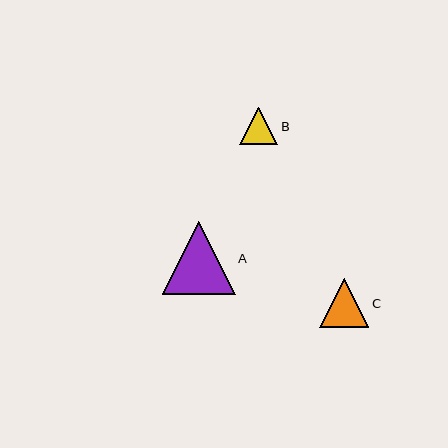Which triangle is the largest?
Triangle A is the largest with a size of approximately 73 pixels.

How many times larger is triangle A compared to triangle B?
Triangle A is approximately 1.9 times the size of triangle B.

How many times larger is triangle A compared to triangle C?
Triangle A is approximately 1.5 times the size of triangle C.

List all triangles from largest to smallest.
From largest to smallest: A, C, B.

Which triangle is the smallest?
Triangle B is the smallest with a size of approximately 38 pixels.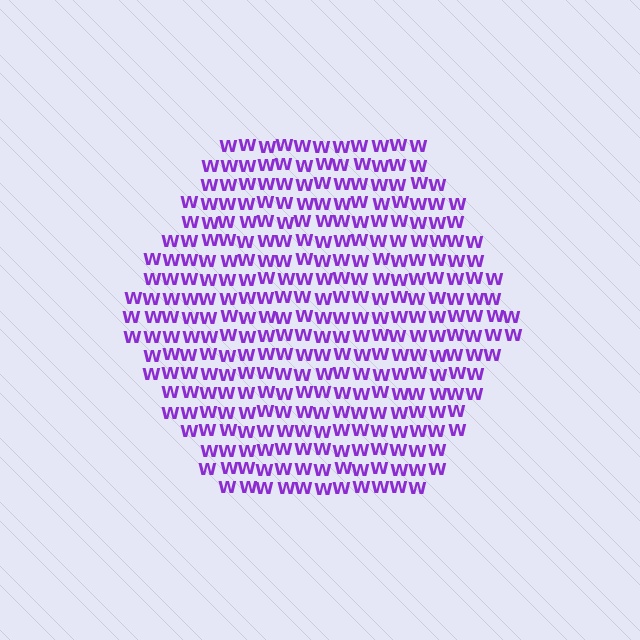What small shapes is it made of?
It is made of small letter W's.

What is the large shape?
The large shape is a hexagon.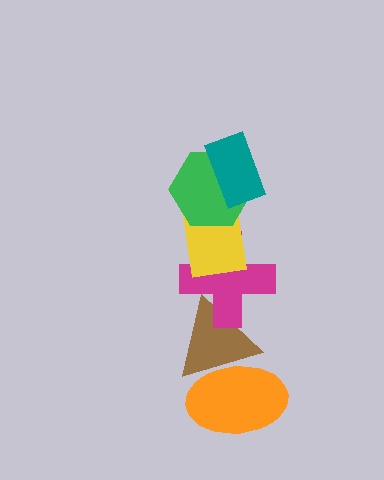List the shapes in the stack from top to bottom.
From top to bottom: the teal rectangle, the green hexagon, the yellow rectangle, the magenta cross, the brown triangle, the orange ellipse.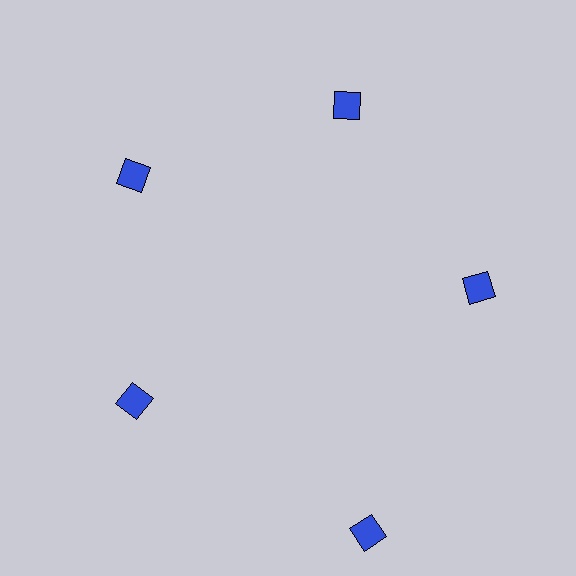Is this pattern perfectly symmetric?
No. The 5 blue squares are arranged in a ring, but one element near the 5 o'clock position is pushed outward from the center, breaking the 5-fold rotational symmetry.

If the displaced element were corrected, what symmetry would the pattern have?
It would have 5-fold rotational symmetry — the pattern would map onto itself every 72 degrees.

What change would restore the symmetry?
The symmetry would be restored by moving it inward, back onto the ring so that all 5 squares sit at equal angles and equal distance from the center.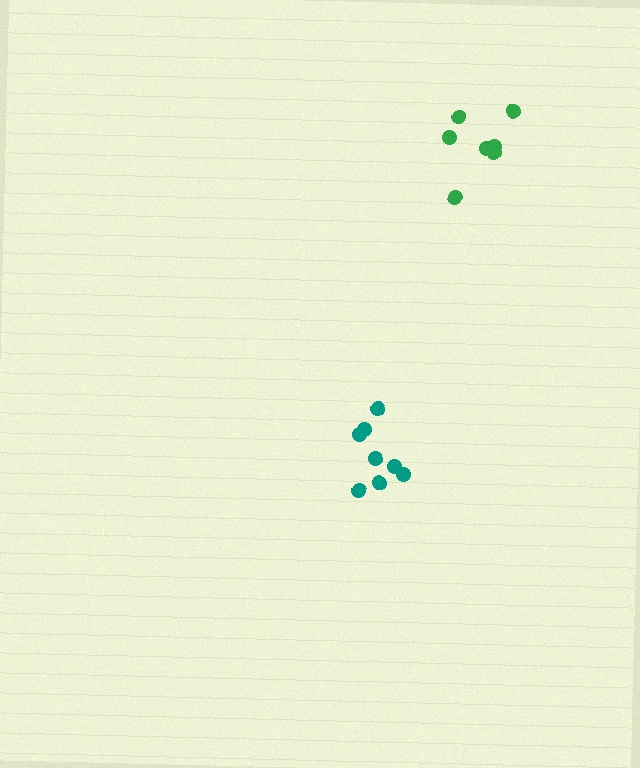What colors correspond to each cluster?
The clusters are colored: teal, green.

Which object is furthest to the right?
The green cluster is rightmost.